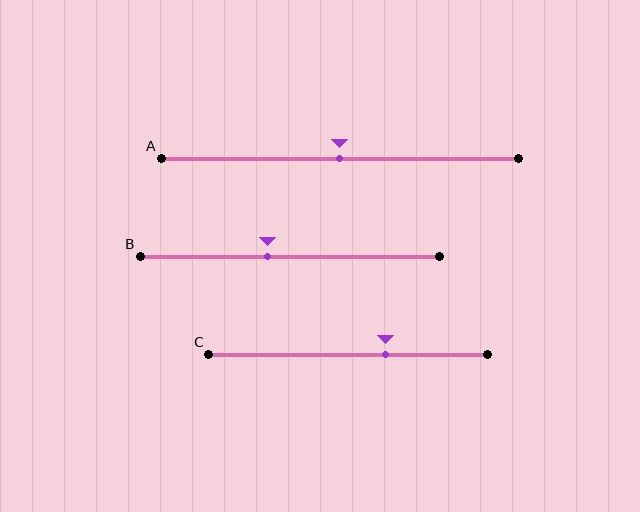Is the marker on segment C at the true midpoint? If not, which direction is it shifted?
No, the marker on segment C is shifted to the right by about 13% of the segment length.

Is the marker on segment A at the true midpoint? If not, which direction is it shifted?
Yes, the marker on segment A is at the true midpoint.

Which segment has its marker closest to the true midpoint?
Segment A has its marker closest to the true midpoint.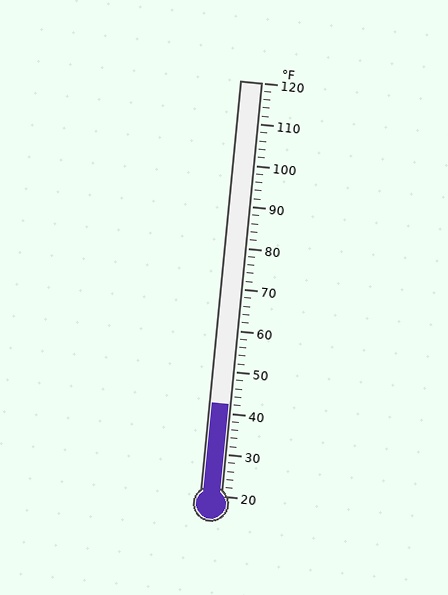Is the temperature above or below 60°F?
The temperature is below 60°F.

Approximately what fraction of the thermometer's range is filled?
The thermometer is filled to approximately 20% of its range.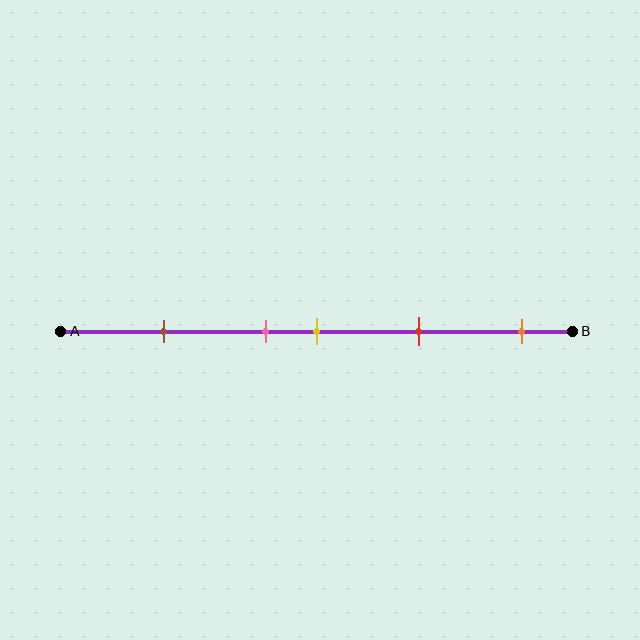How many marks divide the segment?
There are 5 marks dividing the segment.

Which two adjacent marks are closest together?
The pink and yellow marks are the closest adjacent pair.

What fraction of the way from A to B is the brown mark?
The brown mark is approximately 20% (0.2) of the way from A to B.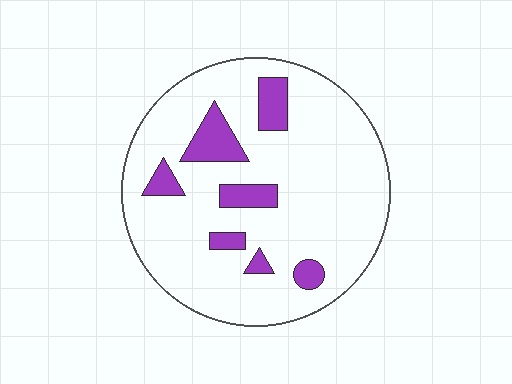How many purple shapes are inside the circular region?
7.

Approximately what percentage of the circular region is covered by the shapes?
Approximately 15%.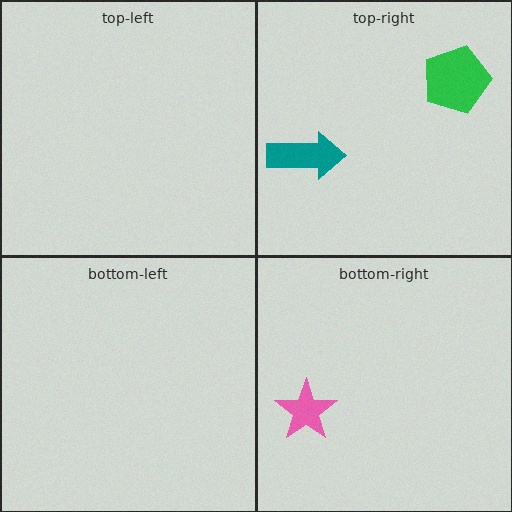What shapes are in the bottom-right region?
The pink star.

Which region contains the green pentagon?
The top-right region.